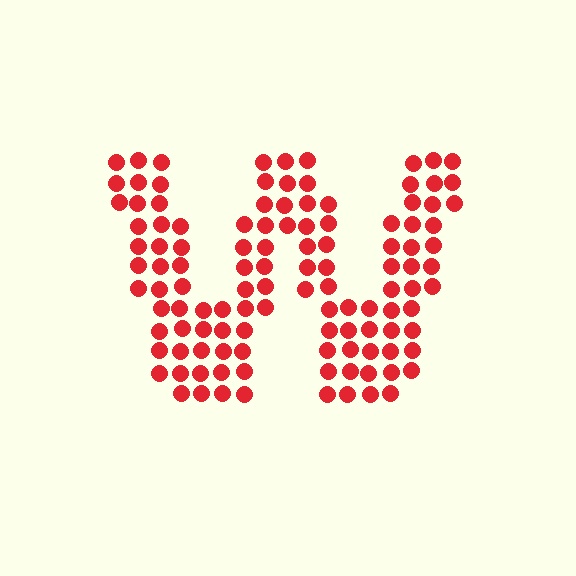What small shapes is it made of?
It is made of small circles.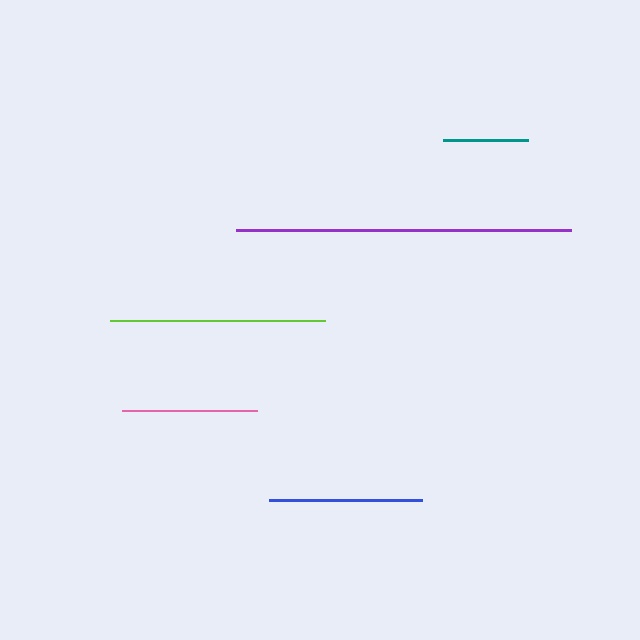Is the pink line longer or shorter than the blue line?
The blue line is longer than the pink line.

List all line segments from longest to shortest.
From longest to shortest: purple, lime, blue, pink, teal.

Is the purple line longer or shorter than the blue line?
The purple line is longer than the blue line.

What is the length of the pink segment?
The pink segment is approximately 136 pixels long.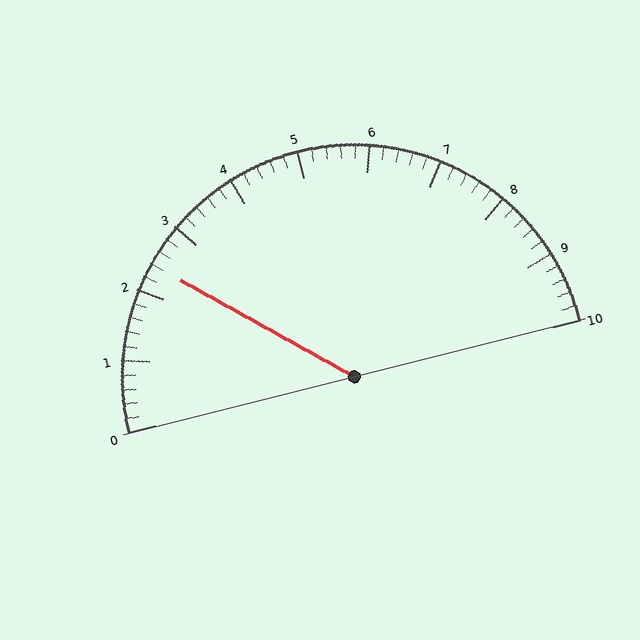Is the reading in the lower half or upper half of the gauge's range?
The reading is in the lower half of the range (0 to 10).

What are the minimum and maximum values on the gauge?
The gauge ranges from 0 to 10.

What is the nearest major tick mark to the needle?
The nearest major tick mark is 2.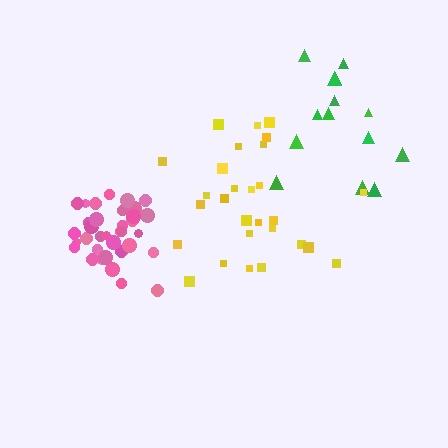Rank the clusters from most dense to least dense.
pink, yellow, green.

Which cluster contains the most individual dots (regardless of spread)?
Pink (35).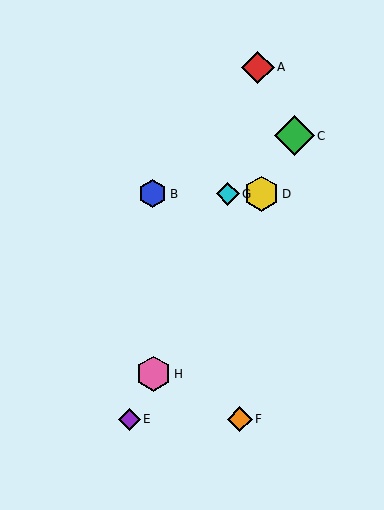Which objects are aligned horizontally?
Objects B, D, G are aligned horizontally.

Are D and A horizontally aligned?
No, D is at y≈194 and A is at y≈67.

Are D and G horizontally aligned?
Yes, both are at y≈194.